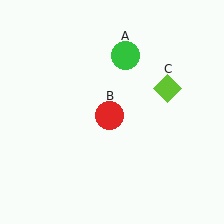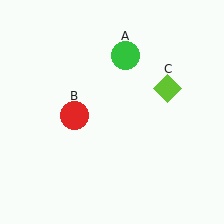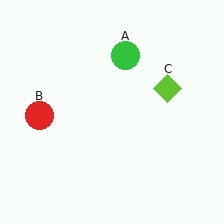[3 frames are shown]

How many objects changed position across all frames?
1 object changed position: red circle (object B).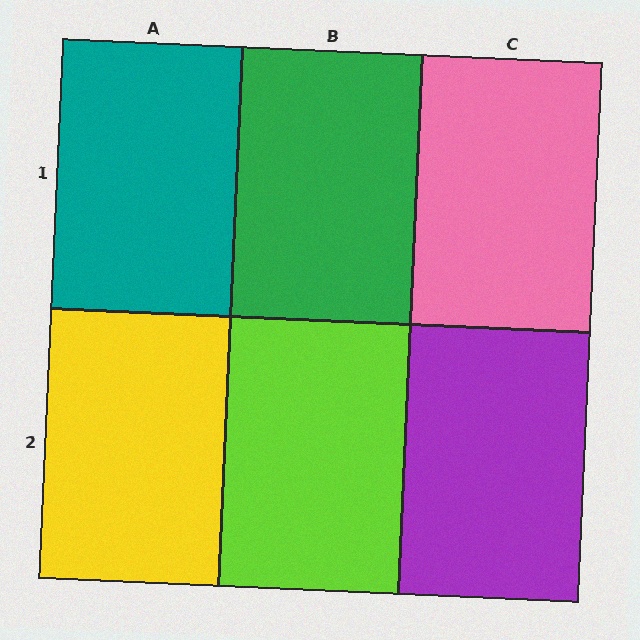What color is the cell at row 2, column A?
Yellow.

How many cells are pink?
1 cell is pink.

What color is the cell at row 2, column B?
Lime.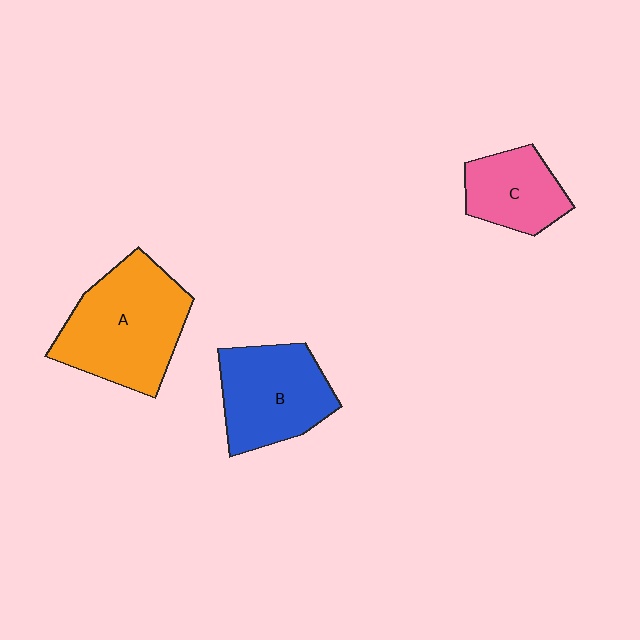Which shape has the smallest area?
Shape C (pink).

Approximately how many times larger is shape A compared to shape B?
Approximately 1.3 times.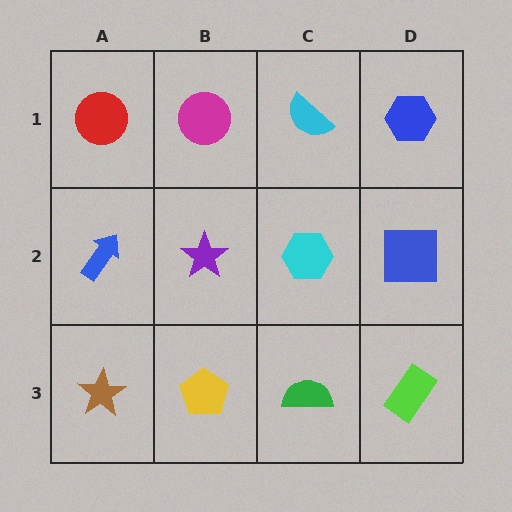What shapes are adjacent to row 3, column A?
A blue arrow (row 2, column A), a yellow pentagon (row 3, column B).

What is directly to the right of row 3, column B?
A green semicircle.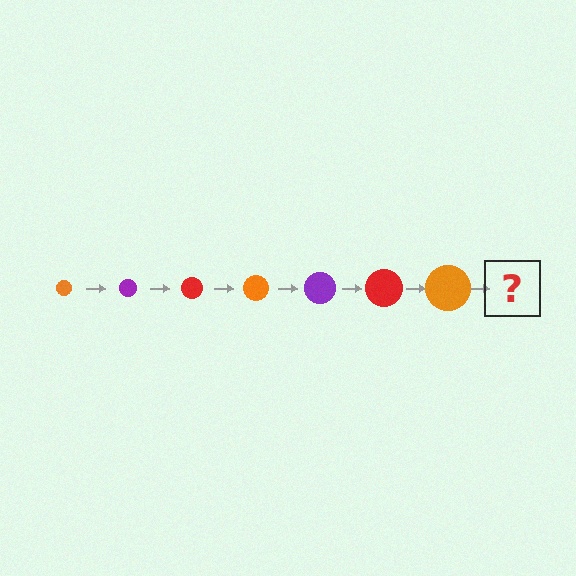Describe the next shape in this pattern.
It should be a purple circle, larger than the previous one.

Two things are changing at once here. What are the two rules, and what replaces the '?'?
The two rules are that the circle grows larger each step and the color cycles through orange, purple, and red. The '?' should be a purple circle, larger than the previous one.